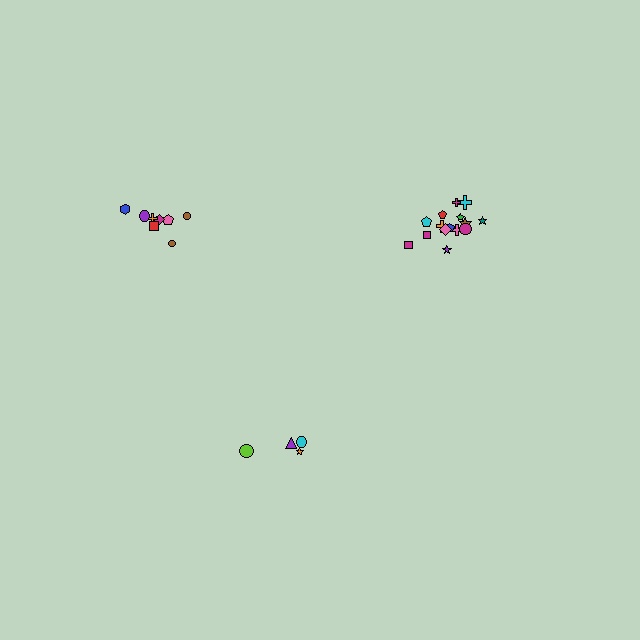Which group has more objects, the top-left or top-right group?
The top-right group.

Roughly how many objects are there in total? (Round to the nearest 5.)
Roughly 25 objects in total.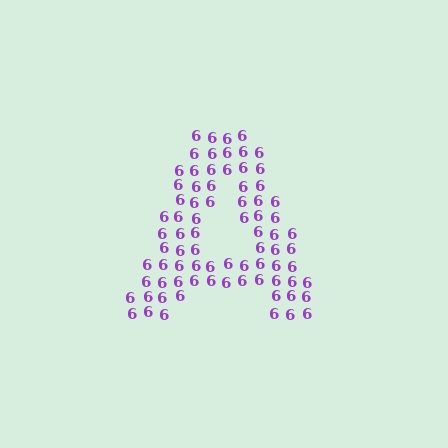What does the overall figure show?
The overall figure shows the letter A.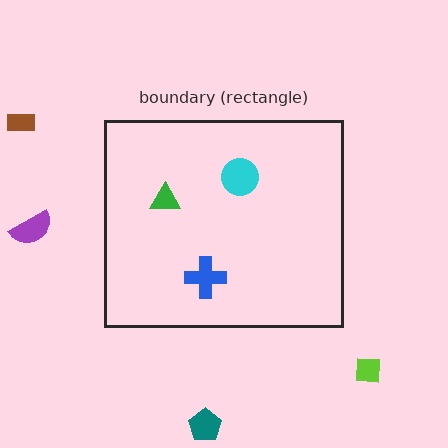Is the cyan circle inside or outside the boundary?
Inside.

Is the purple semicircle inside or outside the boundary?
Outside.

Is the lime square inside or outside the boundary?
Outside.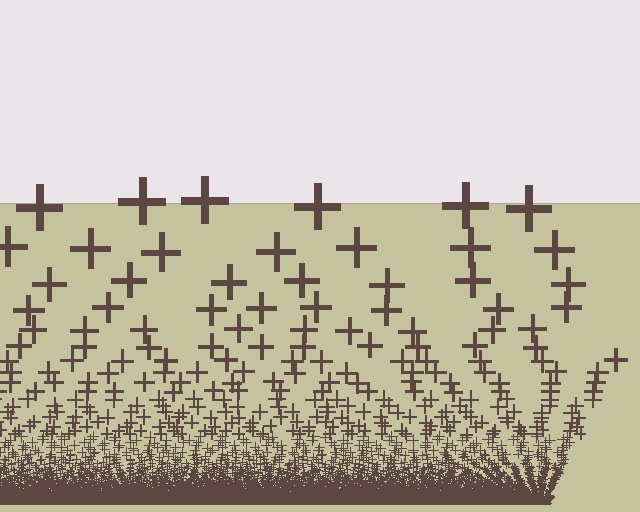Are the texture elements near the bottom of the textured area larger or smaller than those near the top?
Smaller. The gradient is inverted — elements near the bottom are smaller and denser.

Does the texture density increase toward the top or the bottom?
Density increases toward the bottom.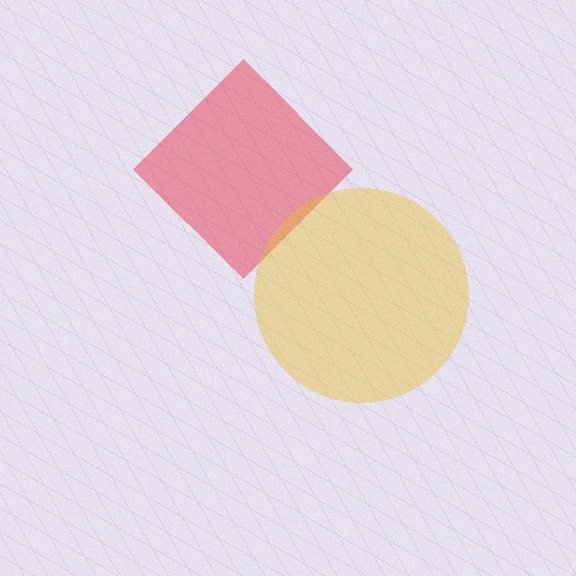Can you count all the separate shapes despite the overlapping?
Yes, there are 2 separate shapes.